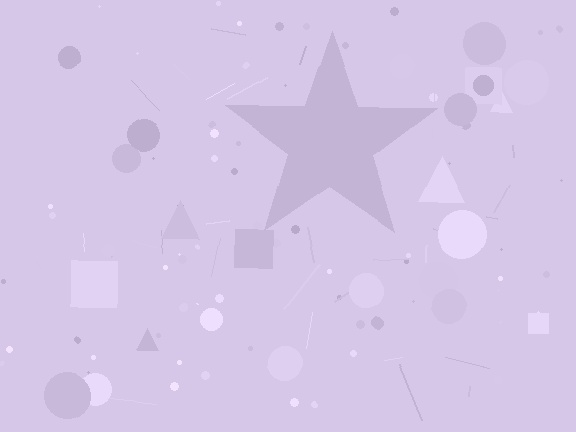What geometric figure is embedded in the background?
A star is embedded in the background.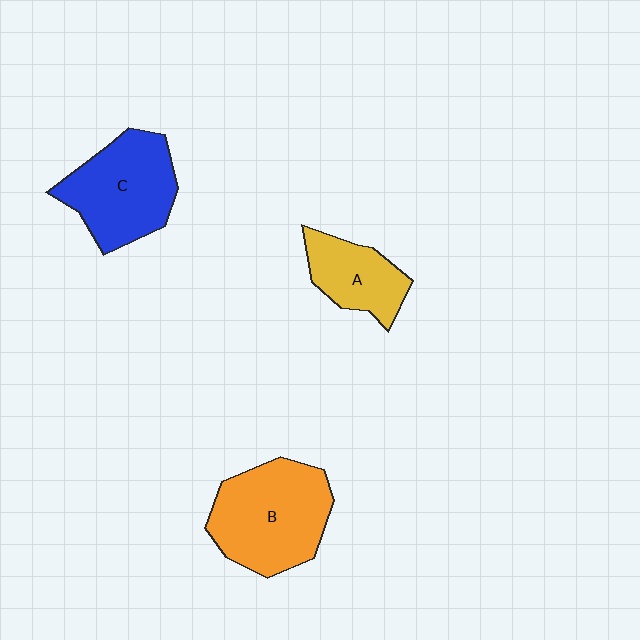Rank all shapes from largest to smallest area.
From largest to smallest: B (orange), C (blue), A (yellow).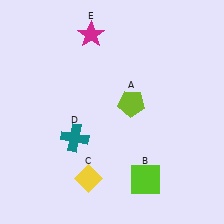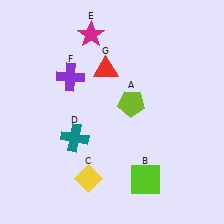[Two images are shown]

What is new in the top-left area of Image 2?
A purple cross (F) was added in the top-left area of Image 2.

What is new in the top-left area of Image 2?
A red triangle (G) was added in the top-left area of Image 2.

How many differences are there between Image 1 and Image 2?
There are 2 differences between the two images.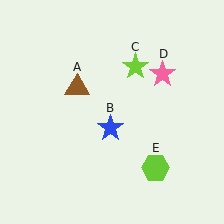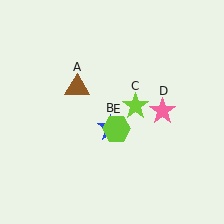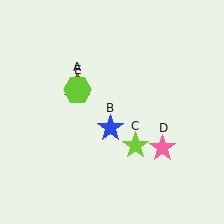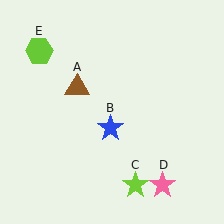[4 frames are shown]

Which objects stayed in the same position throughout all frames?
Brown triangle (object A) and blue star (object B) remained stationary.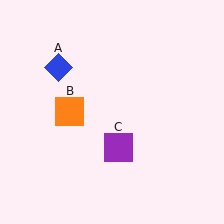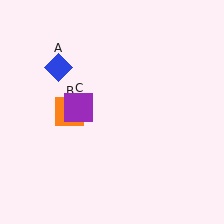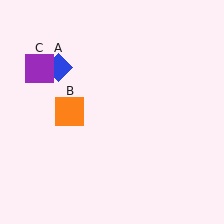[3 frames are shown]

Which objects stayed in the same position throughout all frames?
Blue diamond (object A) and orange square (object B) remained stationary.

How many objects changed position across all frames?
1 object changed position: purple square (object C).